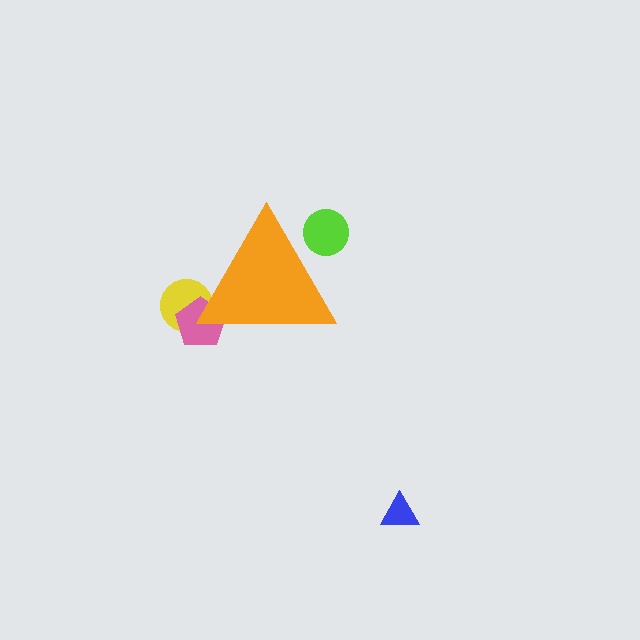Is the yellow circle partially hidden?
Yes, the yellow circle is partially hidden behind the orange triangle.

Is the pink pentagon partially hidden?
Yes, the pink pentagon is partially hidden behind the orange triangle.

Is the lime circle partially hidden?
Yes, the lime circle is partially hidden behind the orange triangle.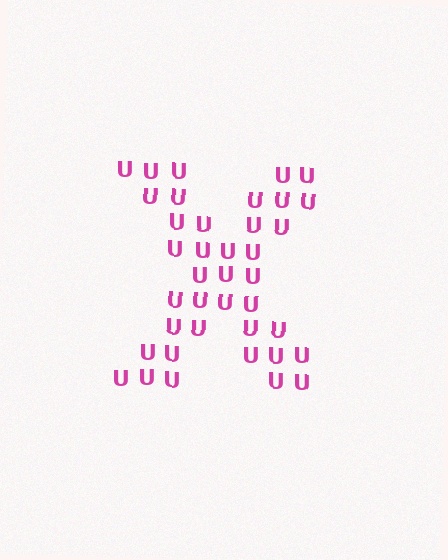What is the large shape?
The large shape is the letter X.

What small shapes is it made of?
It is made of small letter U's.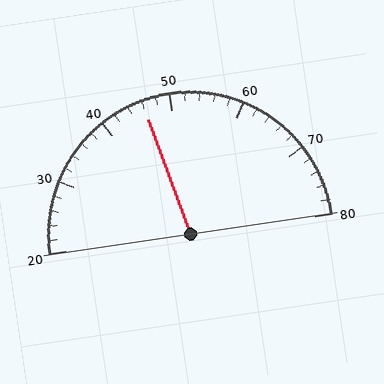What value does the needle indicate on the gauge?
The needle indicates approximately 46.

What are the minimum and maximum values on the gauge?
The gauge ranges from 20 to 80.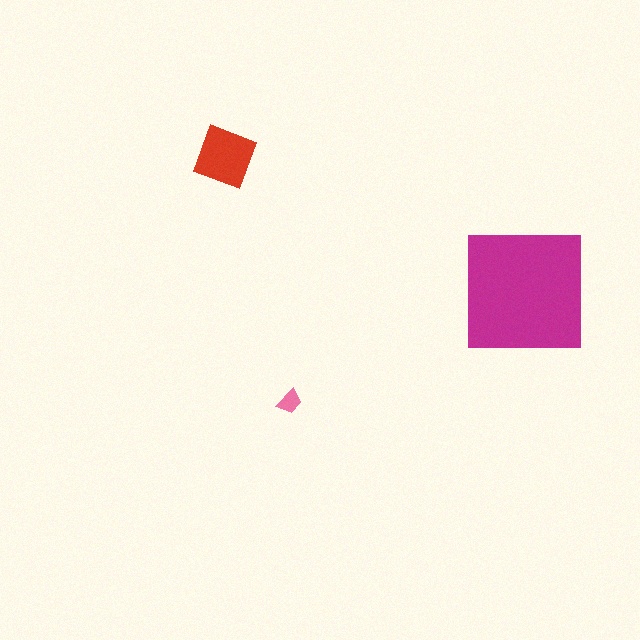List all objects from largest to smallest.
The magenta square, the red diamond, the pink trapezoid.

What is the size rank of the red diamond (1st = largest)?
2nd.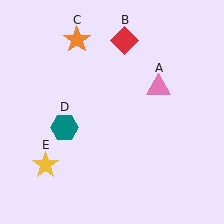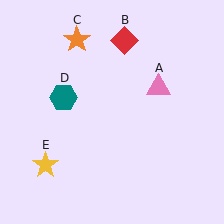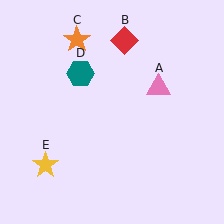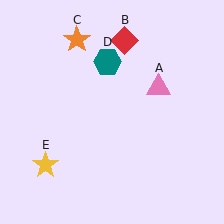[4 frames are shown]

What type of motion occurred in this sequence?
The teal hexagon (object D) rotated clockwise around the center of the scene.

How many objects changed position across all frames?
1 object changed position: teal hexagon (object D).